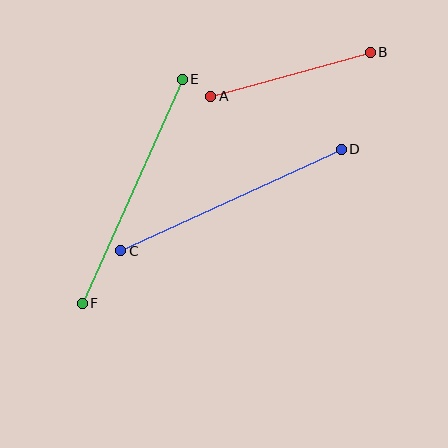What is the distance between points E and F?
The distance is approximately 245 pixels.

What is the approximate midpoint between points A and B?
The midpoint is at approximately (291, 74) pixels.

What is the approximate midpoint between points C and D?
The midpoint is at approximately (231, 200) pixels.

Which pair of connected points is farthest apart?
Points E and F are farthest apart.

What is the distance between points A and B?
The distance is approximately 165 pixels.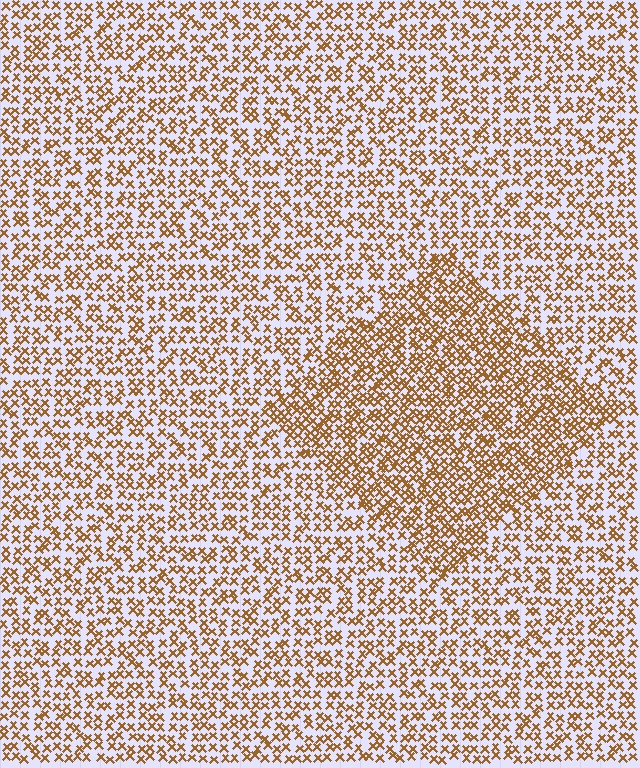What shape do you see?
I see a diamond.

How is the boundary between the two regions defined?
The boundary is defined by a change in element density (approximately 1.6x ratio). All elements are the same color, size, and shape.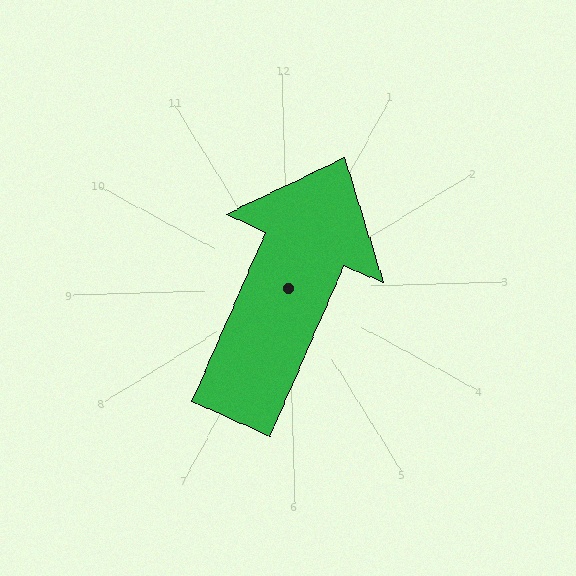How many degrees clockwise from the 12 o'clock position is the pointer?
Approximately 25 degrees.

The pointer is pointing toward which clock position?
Roughly 1 o'clock.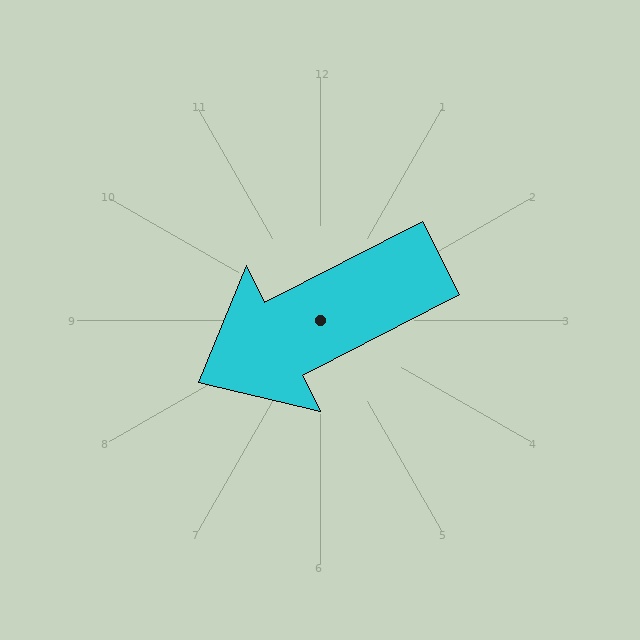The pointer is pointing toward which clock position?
Roughly 8 o'clock.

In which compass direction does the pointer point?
Southwest.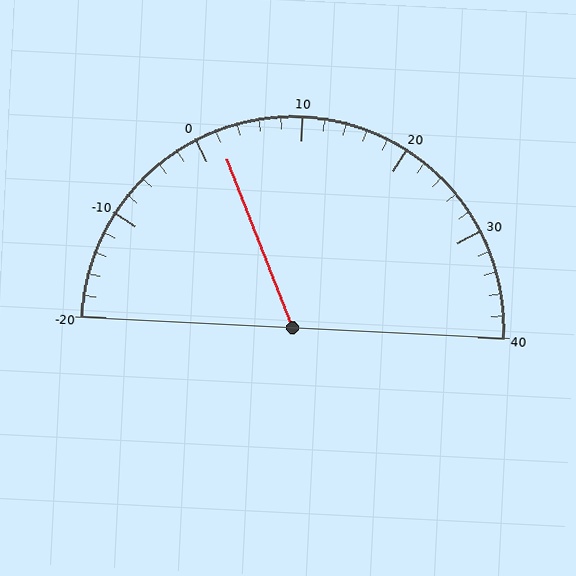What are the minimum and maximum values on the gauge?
The gauge ranges from -20 to 40.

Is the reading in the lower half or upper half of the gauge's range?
The reading is in the lower half of the range (-20 to 40).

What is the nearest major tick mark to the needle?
The nearest major tick mark is 0.